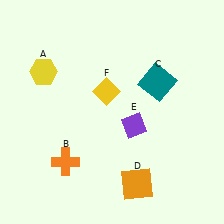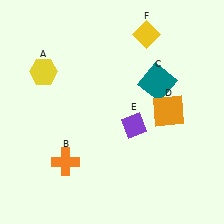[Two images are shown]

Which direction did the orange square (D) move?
The orange square (D) moved up.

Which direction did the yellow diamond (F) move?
The yellow diamond (F) moved up.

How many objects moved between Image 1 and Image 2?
2 objects moved between the two images.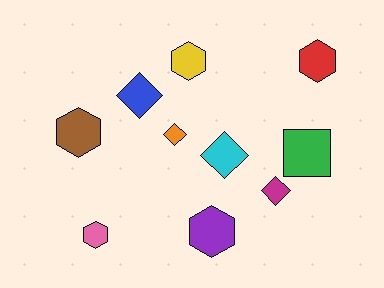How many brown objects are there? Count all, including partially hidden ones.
There is 1 brown object.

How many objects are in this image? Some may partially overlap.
There are 10 objects.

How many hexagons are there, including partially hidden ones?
There are 5 hexagons.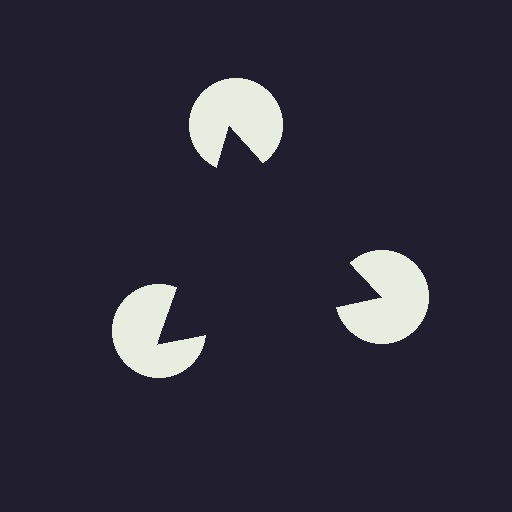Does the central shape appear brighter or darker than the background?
It typically appears slightly darker than the background, even though no actual brightness change is drawn.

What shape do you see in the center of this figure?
An illusory triangle — its edges are inferred from the aligned wedge cuts in the pac-man discs, not physically drawn.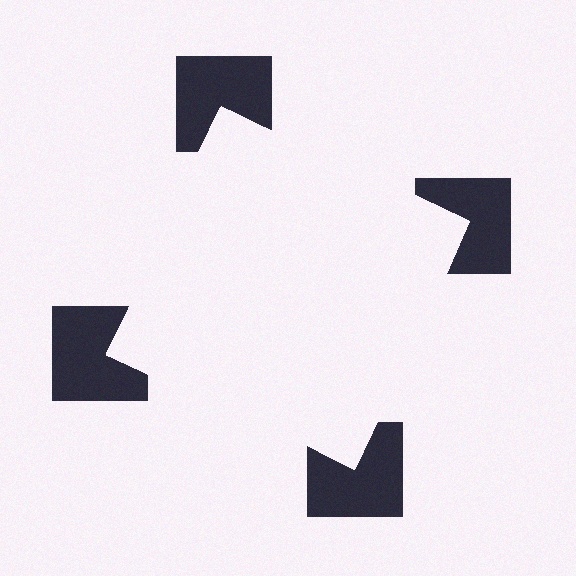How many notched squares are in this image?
There are 4 — one at each vertex of the illusory square.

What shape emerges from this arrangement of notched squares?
An illusory square — its edges are inferred from the aligned wedge cuts in the notched squares, not physically drawn.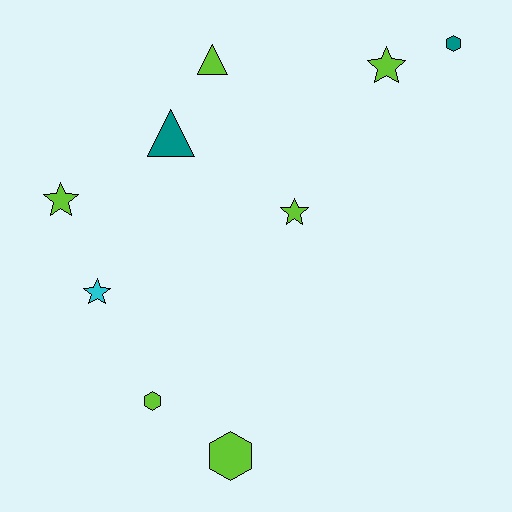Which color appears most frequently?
Lime, with 6 objects.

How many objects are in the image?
There are 9 objects.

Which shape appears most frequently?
Star, with 4 objects.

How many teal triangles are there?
There is 1 teal triangle.